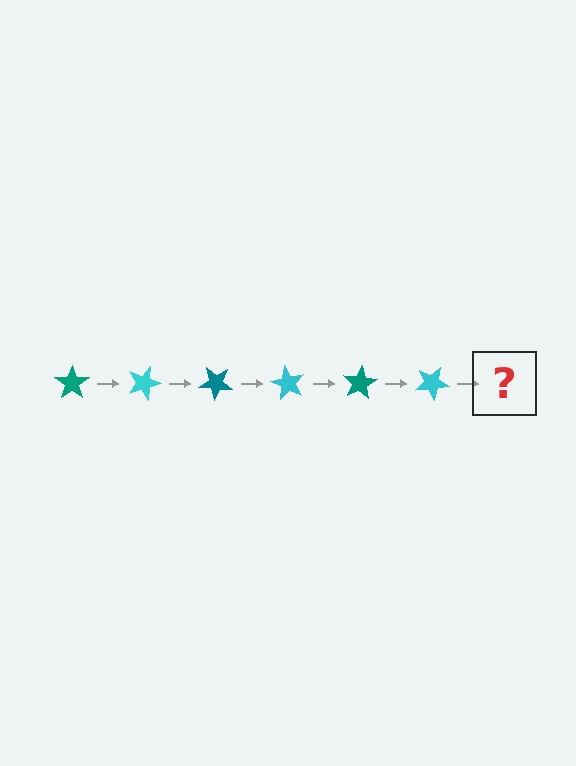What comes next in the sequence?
The next element should be a teal star, rotated 120 degrees from the start.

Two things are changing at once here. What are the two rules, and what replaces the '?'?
The two rules are that it rotates 20 degrees each step and the color cycles through teal and cyan. The '?' should be a teal star, rotated 120 degrees from the start.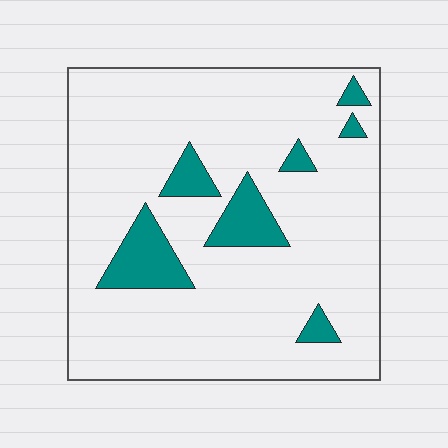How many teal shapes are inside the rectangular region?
7.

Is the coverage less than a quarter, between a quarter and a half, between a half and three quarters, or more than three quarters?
Less than a quarter.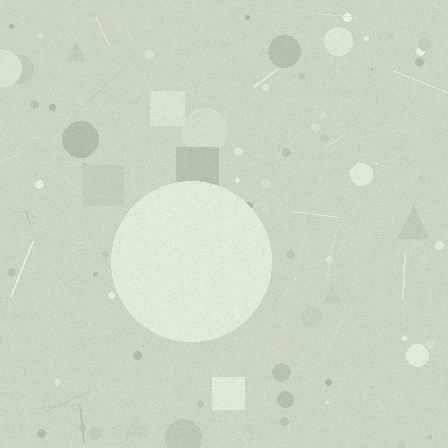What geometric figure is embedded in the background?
A circle is embedded in the background.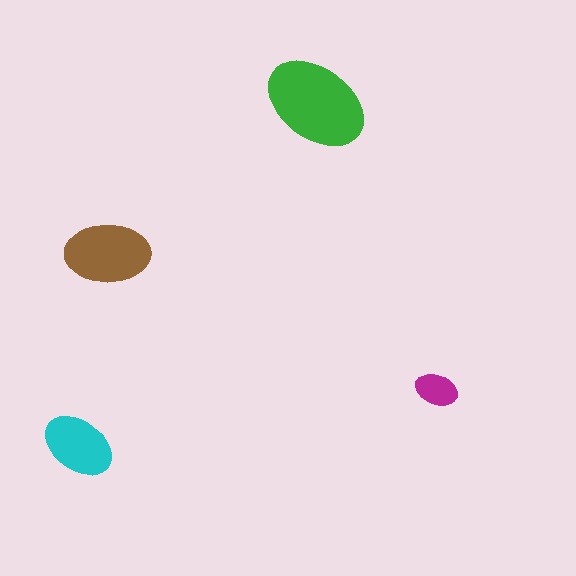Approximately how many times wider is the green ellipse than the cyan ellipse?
About 1.5 times wider.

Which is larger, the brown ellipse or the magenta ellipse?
The brown one.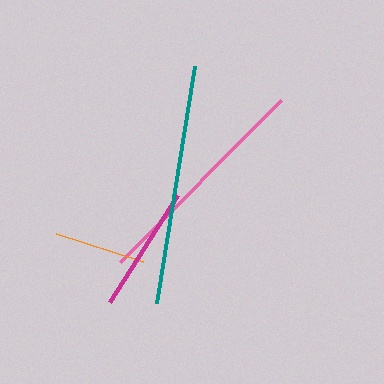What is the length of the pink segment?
The pink segment is approximately 228 pixels long.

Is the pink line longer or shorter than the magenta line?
The pink line is longer than the magenta line.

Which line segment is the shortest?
The orange line is the shortest at approximately 91 pixels.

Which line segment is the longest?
The teal line is the longest at approximately 240 pixels.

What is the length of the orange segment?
The orange segment is approximately 91 pixels long.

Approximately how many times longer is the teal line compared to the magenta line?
The teal line is approximately 1.9 times the length of the magenta line.